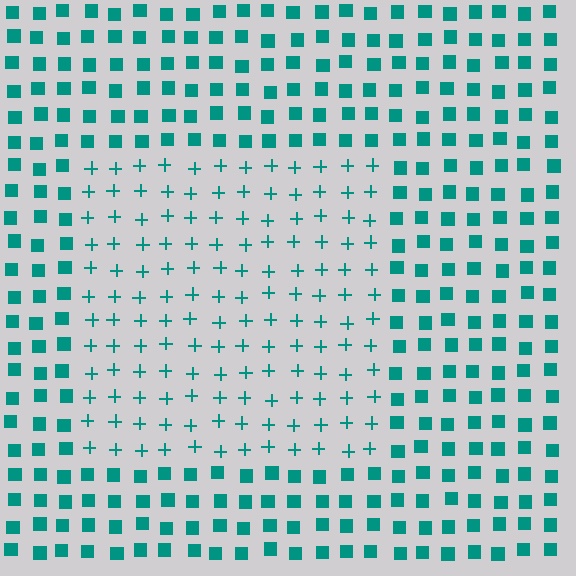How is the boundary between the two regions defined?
The boundary is defined by a change in element shape: plus signs inside vs. squares outside. All elements share the same color and spacing.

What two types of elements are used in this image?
The image uses plus signs inside the rectangle region and squares outside it.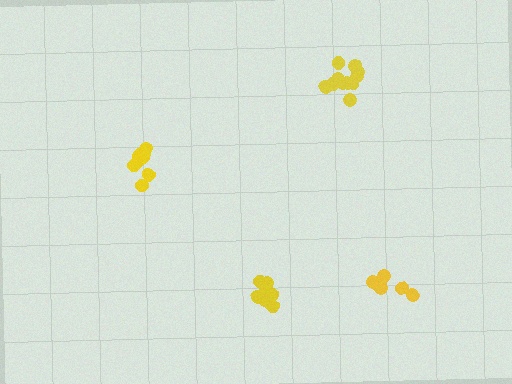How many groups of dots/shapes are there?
There are 4 groups.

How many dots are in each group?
Group 1: 7 dots, Group 2: 11 dots, Group 3: 10 dots, Group 4: 10 dots (38 total).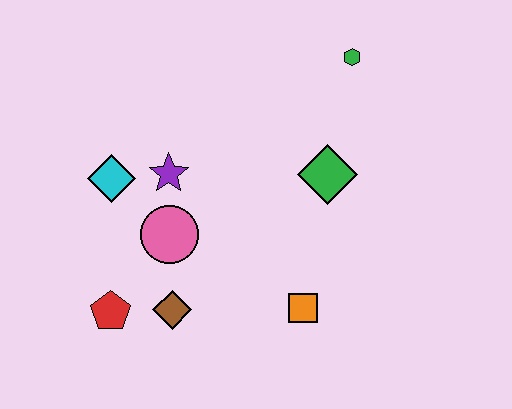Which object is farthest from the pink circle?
The green hexagon is farthest from the pink circle.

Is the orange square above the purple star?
No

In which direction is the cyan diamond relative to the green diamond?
The cyan diamond is to the left of the green diamond.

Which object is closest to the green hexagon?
The green diamond is closest to the green hexagon.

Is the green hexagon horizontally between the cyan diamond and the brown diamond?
No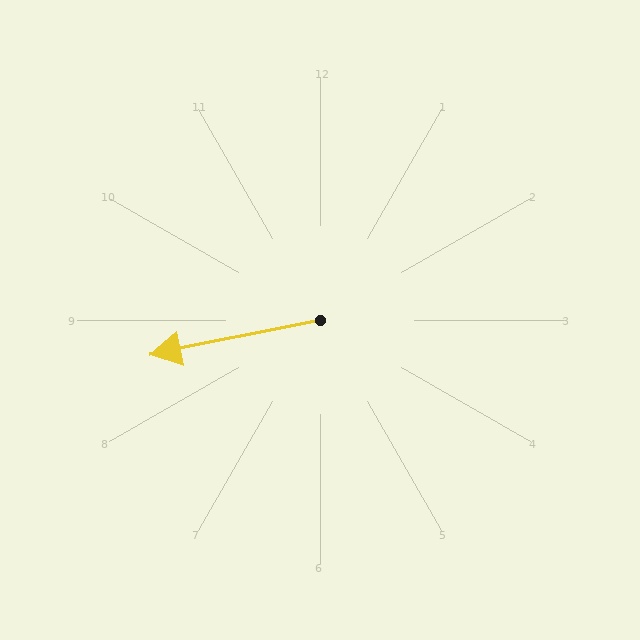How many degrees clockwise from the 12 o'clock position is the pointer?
Approximately 258 degrees.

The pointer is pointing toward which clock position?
Roughly 9 o'clock.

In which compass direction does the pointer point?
West.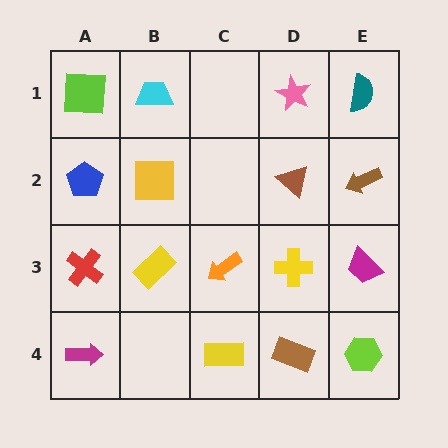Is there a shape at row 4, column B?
No, that cell is empty.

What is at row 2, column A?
A blue pentagon.